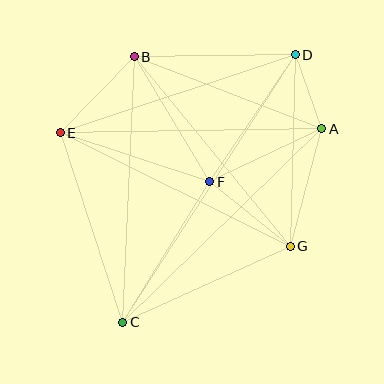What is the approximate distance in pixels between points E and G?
The distance between E and G is approximately 256 pixels.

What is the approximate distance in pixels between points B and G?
The distance between B and G is approximately 245 pixels.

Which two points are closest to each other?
Points A and D are closest to each other.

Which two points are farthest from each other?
Points C and D are farthest from each other.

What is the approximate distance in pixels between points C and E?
The distance between C and E is approximately 199 pixels.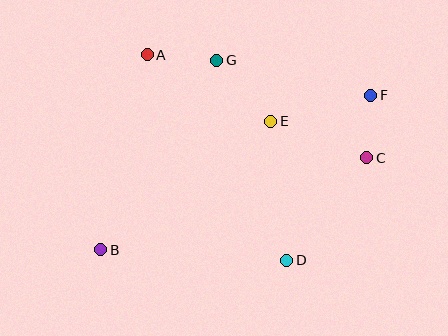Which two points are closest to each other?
Points C and F are closest to each other.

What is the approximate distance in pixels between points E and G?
The distance between E and G is approximately 81 pixels.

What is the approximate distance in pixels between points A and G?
The distance between A and G is approximately 70 pixels.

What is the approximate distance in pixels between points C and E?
The distance between C and E is approximately 103 pixels.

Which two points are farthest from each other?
Points B and F are farthest from each other.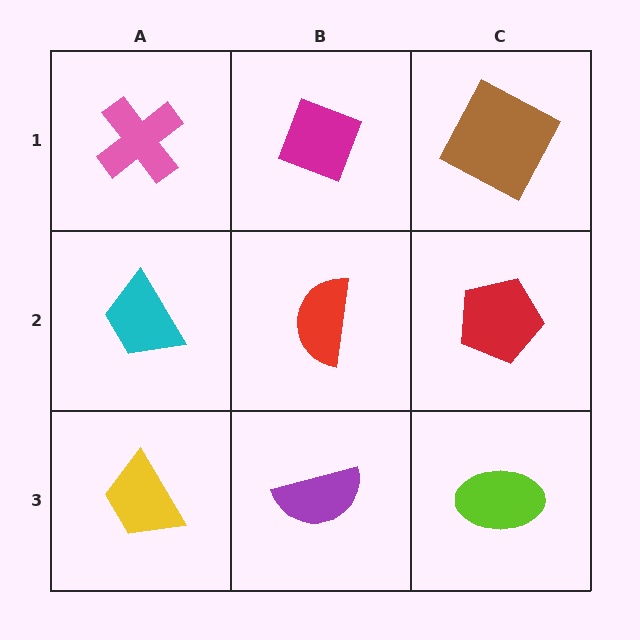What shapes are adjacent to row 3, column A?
A cyan trapezoid (row 2, column A), a purple semicircle (row 3, column B).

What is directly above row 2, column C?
A brown square.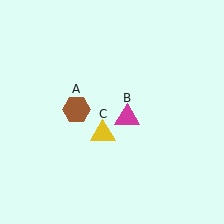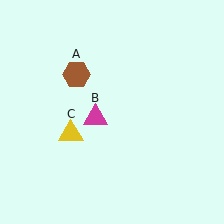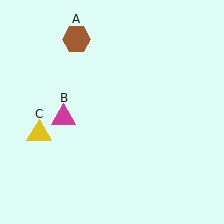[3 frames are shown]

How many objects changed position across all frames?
3 objects changed position: brown hexagon (object A), magenta triangle (object B), yellow triangle (object C).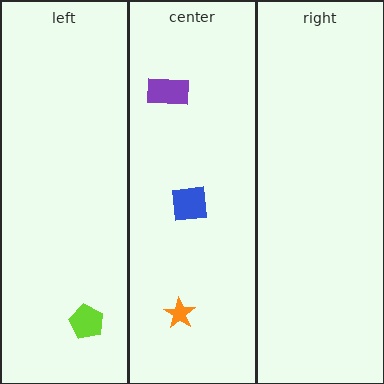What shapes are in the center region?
The purple rectangle, the orange star, the blue square.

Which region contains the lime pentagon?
The left region.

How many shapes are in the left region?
1.